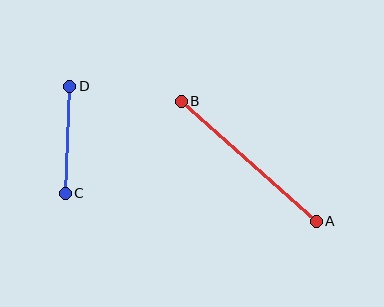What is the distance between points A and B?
The distance is approximately 181 pixels.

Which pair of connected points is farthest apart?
Points A and B are farthest apart.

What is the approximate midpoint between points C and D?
The midpoint is at approximately (68, 140) pixels.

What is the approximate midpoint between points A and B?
The midpoint is at approximately (249, 161) pixels.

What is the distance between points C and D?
The distance is approximately 107 pixels.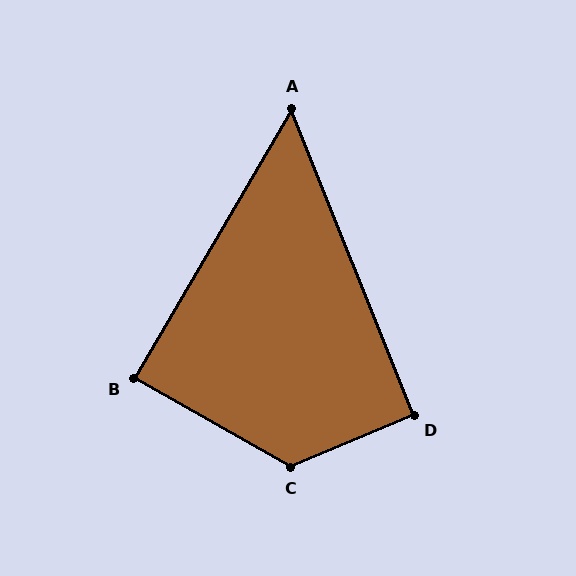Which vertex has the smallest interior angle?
A, at approximately 52 degrees.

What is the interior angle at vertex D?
Approximately 91 degrees (approximately right).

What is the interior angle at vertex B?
Approximately 89 degrees (approximately right).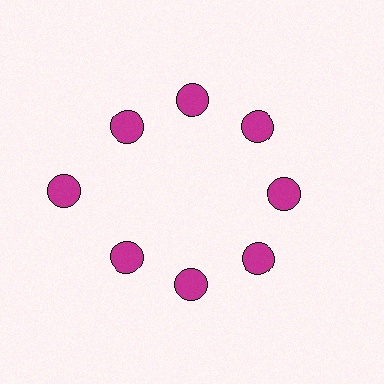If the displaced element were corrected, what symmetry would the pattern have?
It would have 8-fold rotational symmetry — the pattern would map onto itself every 45 degrees.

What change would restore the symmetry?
The symmetry would be restored by moving it inward, back onto the ring so that all 8 circles sit at equal angles and equal distance from the center.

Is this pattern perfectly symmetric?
No. The 8 magenta circles are arranged in a ring, but one element near the 9 o'clock position is pushed outward from the center, breaking the 8-fold rotational symmetry.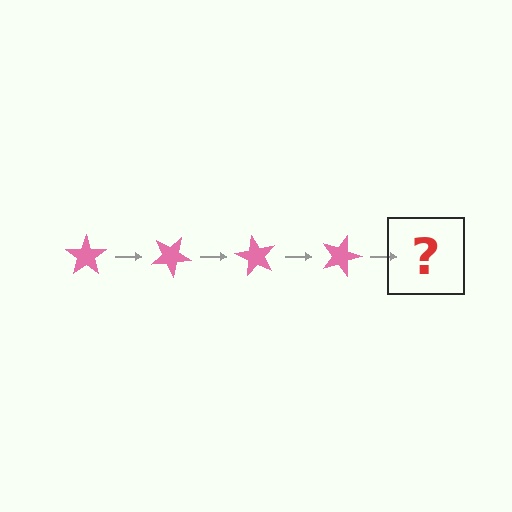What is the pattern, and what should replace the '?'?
The pattern is that the star rotates 30 degrees each step. The '?' should be a pink star rotated 120 degrees.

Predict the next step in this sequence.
The next step is a pink star rotated 120 degrees.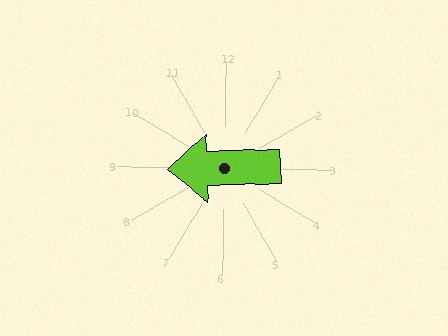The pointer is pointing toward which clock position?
Roughly 9 o'clock.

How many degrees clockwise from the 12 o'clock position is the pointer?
Approximately 268 degrees.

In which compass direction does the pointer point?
West.